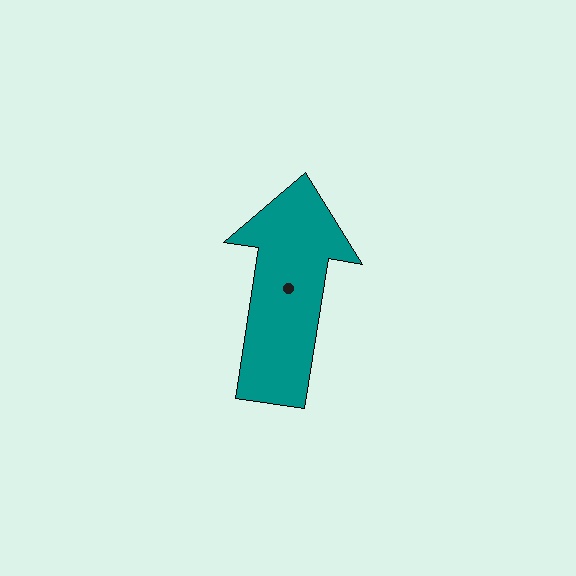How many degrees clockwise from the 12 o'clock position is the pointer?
Approximately 9 degrees.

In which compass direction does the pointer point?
North.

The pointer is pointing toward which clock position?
Roughly 12 o'clock.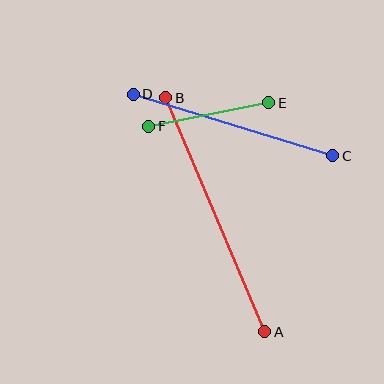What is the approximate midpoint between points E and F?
The midpoint is at approximately (209, 115) pixels.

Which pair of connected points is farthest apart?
Points A and B are farthest apart.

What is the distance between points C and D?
The distance is approximately 209 pixels.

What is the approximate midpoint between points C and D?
The midpoint is at approximately (233, 125) pixels.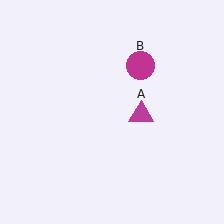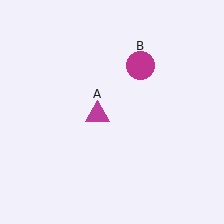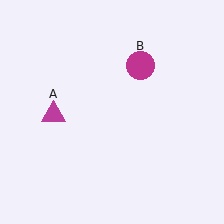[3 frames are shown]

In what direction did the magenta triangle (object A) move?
The magenta triangle (object A) moved left.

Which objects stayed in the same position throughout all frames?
Magenta circle (object B) remained stationary.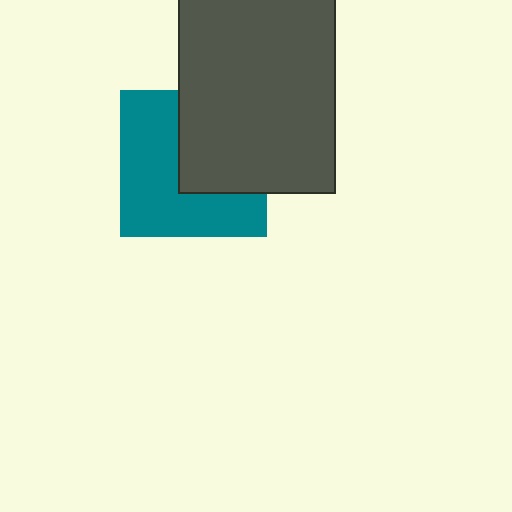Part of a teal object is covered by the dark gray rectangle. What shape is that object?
It is a square.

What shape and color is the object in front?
The object in front is a dark gray rectangle.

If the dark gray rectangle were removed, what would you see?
You would see the complete teal square.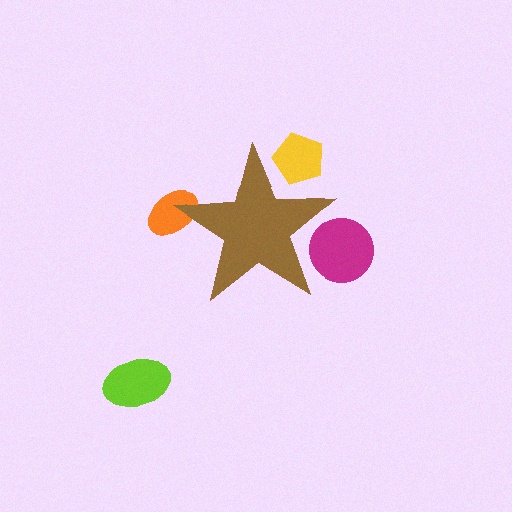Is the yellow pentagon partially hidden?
Yes, the yellow pentagon is partially hidden behind the brown star.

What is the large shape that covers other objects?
A brown star.